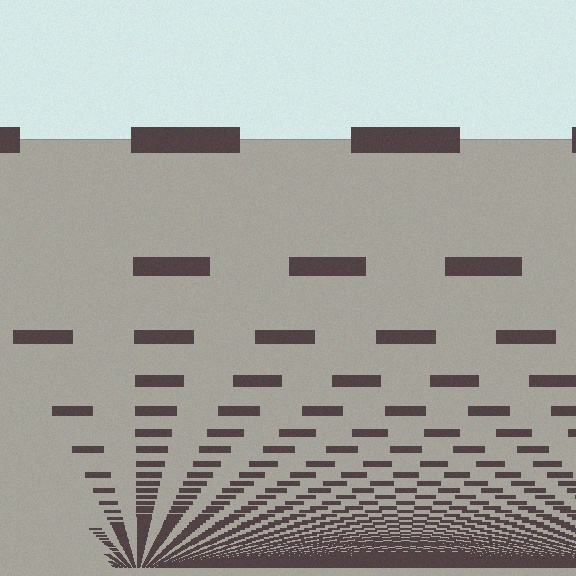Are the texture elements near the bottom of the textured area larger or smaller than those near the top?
Smaller. The gradient is inverted — elements near the bottom are smaller and denser.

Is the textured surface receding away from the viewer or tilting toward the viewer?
The surface appears to tilt toward the viewer. Texture elements get larger and sparser toward the top.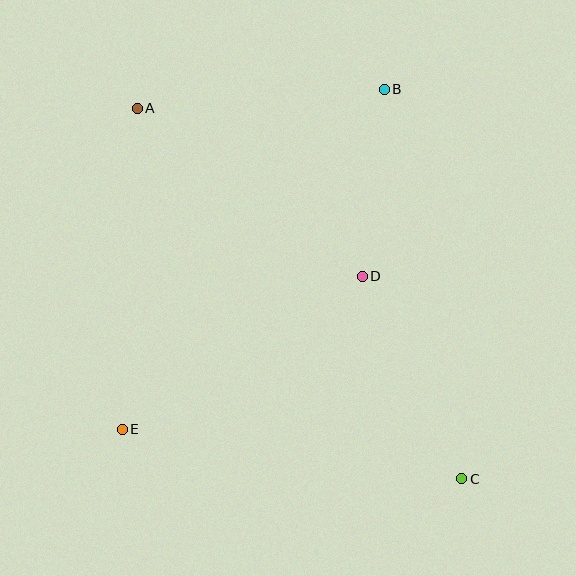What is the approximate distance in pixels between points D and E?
The distance between D and E is approximately 285 pixels.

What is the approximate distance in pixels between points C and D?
The distance between C and D is approximately 226 pixels.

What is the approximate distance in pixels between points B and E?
The distance between B and E is approximately 429 pixels.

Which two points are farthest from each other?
Points A and C are farthest from each other.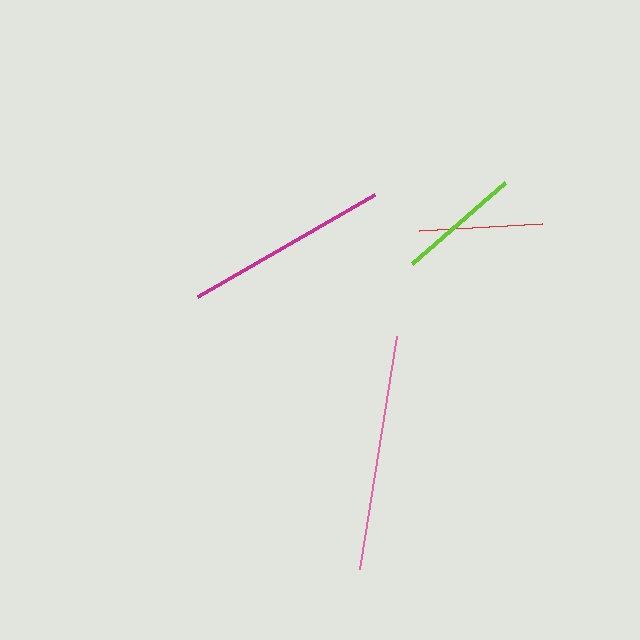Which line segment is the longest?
The pink line is the longest at approximately 236 pixels.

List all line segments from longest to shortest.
From longest to shortest: pink, magenta, lime, red.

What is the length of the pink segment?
The pink segment is approximately 236 pixels long.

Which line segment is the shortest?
The red line is the shortest at approximately 123 pixels.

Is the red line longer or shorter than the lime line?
The lime line is longer than the red line.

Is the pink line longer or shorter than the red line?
The pink line is longer than the red line.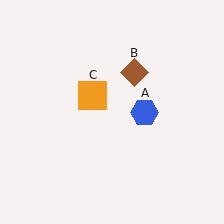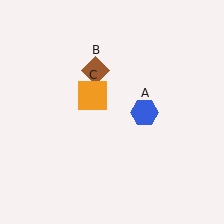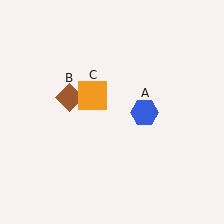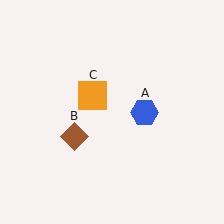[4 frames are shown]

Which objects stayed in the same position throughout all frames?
Blue hexagon (object A) and orange square (object C) remained stationary.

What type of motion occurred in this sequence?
The brown diamond (object B) rotated counterclockwise around the center of the scene.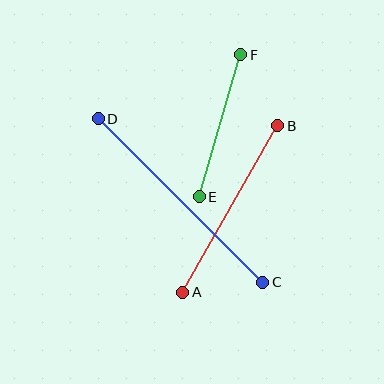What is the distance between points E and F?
The distance is approximately 148 pixels.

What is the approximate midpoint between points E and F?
The midpoint is at approximately (220, 126) pixels.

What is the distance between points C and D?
The distance is approximately 232 pixels.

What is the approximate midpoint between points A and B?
The midpoint is at approximately (230, 209) pixels.